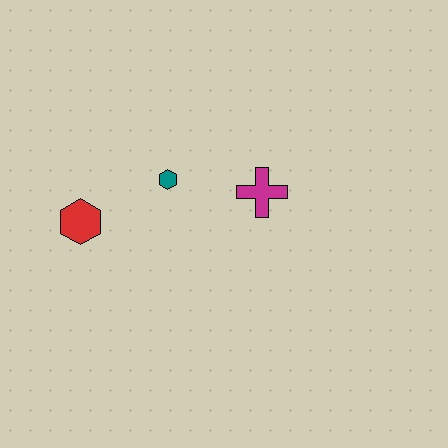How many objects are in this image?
There are 3 objects.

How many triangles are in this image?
There are no triangles.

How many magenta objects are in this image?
There is 1 magenta object.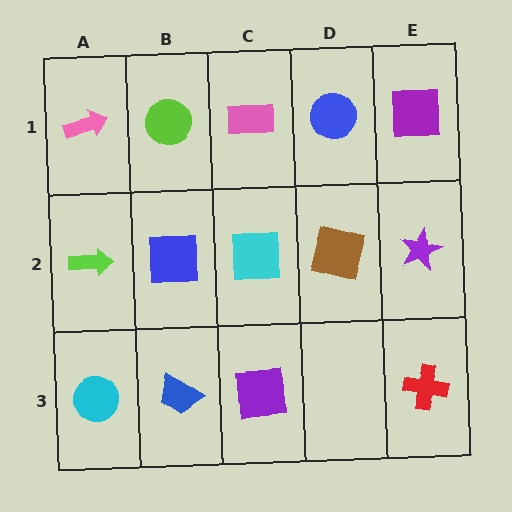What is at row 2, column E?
A purple star.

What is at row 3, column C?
A purple square.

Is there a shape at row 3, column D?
No, that cell is empty.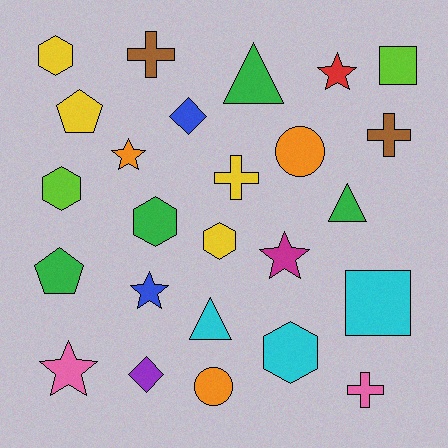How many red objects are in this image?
There is 1 red object.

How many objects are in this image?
There are 25 objects.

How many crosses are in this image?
There are 4 crosses.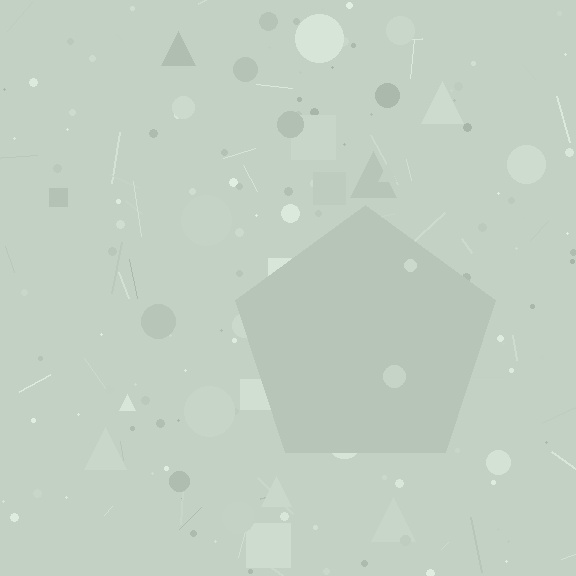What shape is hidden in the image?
A pentagon is hidden in the image.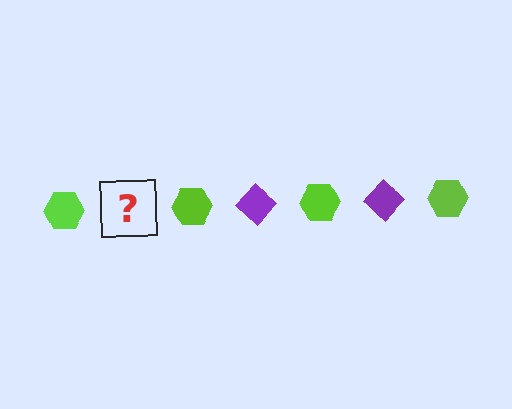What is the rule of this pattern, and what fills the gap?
The rule is that the pattern alternates between lime hexagon and purple diamond. The gap should be filled with a purple diamond.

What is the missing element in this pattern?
The missing element is a purple diamond.